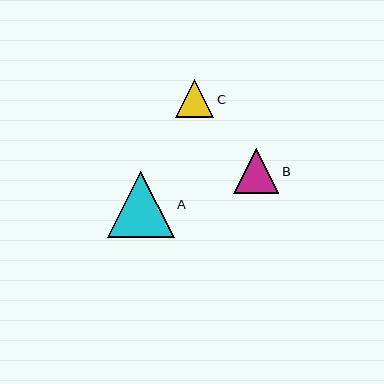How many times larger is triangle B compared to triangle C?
Triangle B is approximately 1.2 times the size of triangle C.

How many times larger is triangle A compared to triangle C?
Triangle A is approximately 1.8 times the size of triangle C.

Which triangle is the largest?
Triangle A is the largest with a size of approximately 66 pixels.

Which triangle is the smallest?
Triangle C is the smallest with a size of approximately 38 pixels.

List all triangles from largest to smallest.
From largest to smallest: A, B, C.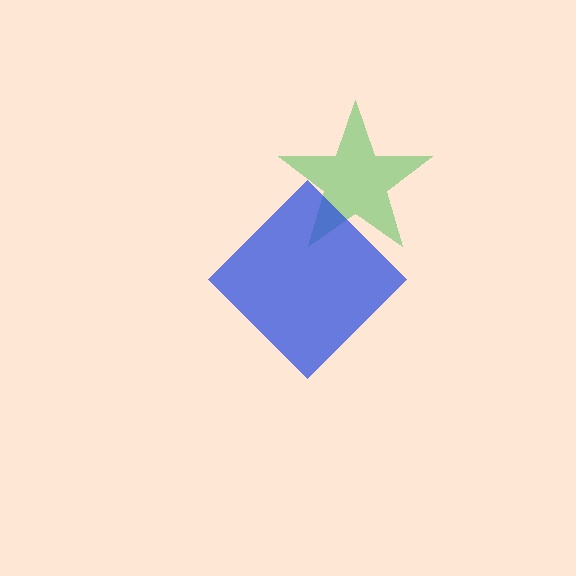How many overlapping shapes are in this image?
There are 2 overlapping shapes in the image.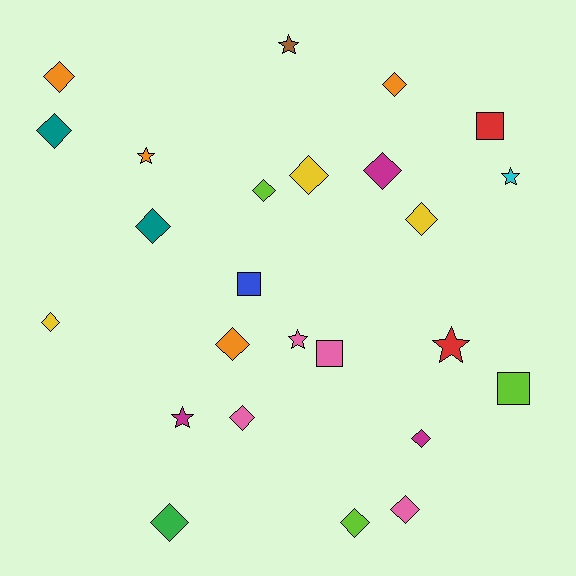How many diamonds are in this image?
There are 15 diamonds.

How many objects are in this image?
There are 25 objects.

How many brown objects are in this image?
There is 1 brown object.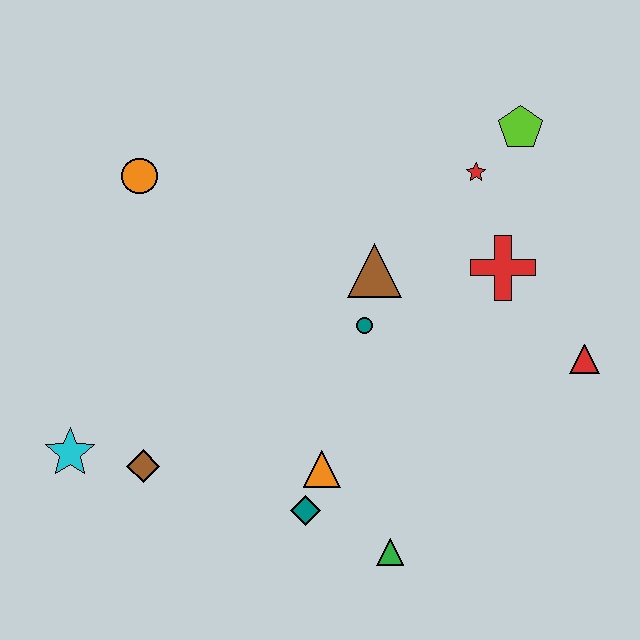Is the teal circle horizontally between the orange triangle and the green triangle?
Yes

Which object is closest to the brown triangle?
The teal circle is closest to the brown triangle.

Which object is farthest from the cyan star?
The lime pentagon is farthest from the cyan star.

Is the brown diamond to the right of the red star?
No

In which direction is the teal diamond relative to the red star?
The teal diamond is below the red star.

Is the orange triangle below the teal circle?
Yes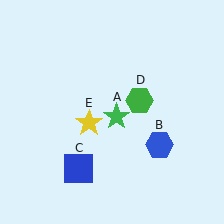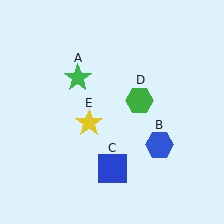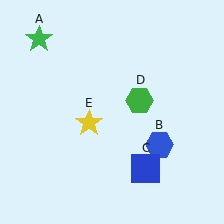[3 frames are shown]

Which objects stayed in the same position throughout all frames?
Blue hexagon (object B) and green hexagon (object D) and yellow star (object E) remained stationary.